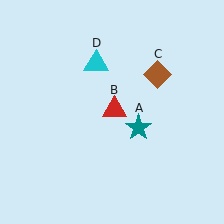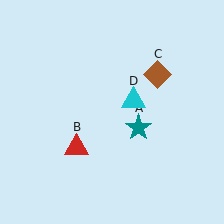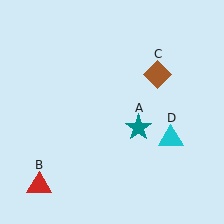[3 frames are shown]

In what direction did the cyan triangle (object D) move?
The cyan triangle (object D) moved down and to the right.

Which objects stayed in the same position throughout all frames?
Teal star (object A) and brown diamond (object C) remained stationary.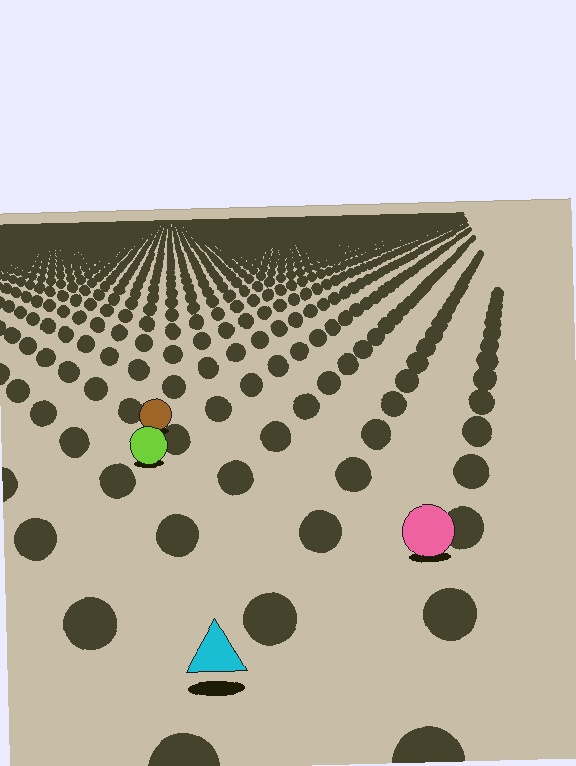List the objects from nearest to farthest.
From nearest to farthest: the cyan triangle, the pink circle, the lime circle, the brown circle.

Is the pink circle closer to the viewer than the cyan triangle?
No. The cyan triangle is closer — you can tell from the texture gradient: the ground texture is coarser near it.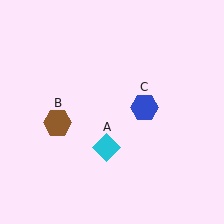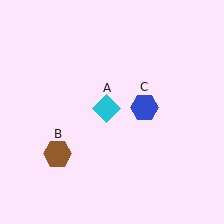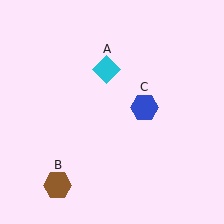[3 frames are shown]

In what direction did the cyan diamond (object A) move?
The cyan diamond (object A) moved up.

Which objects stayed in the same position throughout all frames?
Blue hexagon (object C) remained stationary.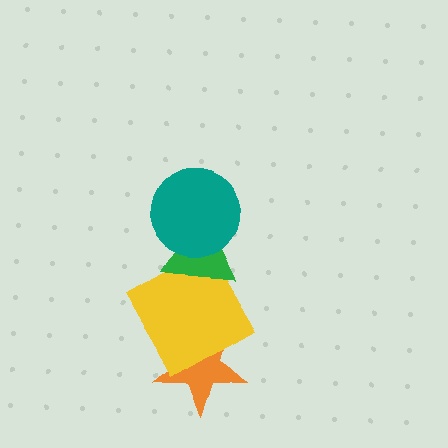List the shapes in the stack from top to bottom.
From top to bottom: the teal circle, the green triangle, the yellow diamond, the orange star.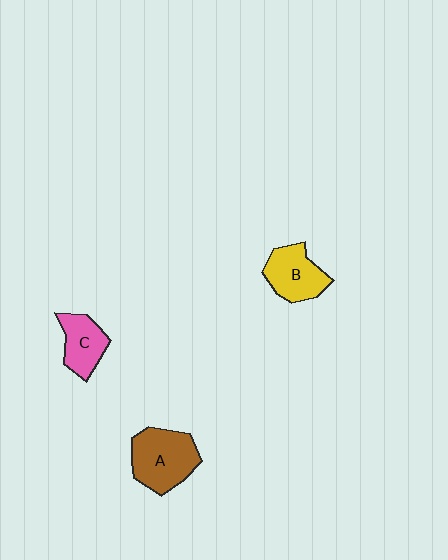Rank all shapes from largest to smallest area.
From largest to smallest: A (brown), B (yellow), C (pink).